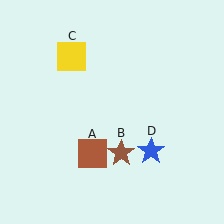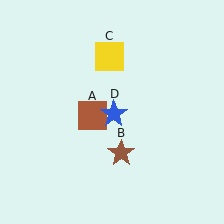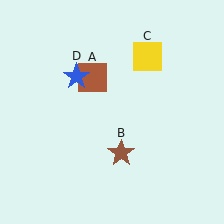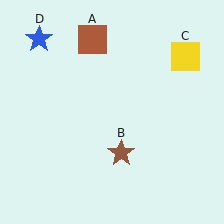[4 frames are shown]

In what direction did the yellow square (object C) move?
The yellow square (object C) moved right.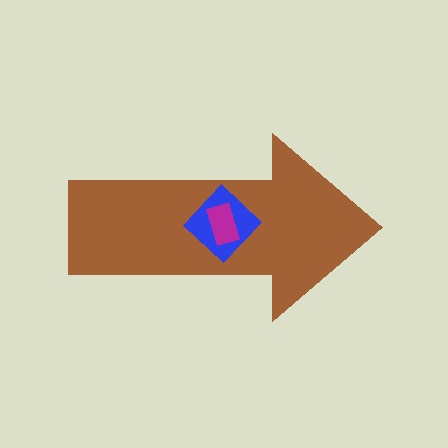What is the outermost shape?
The brown arrow.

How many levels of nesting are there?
3.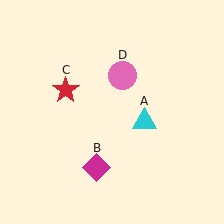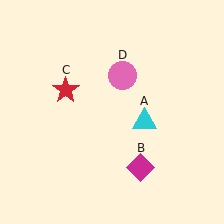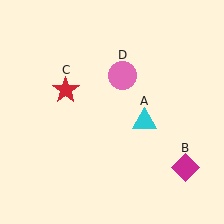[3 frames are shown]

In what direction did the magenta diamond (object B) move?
The magenta diamond (object B) moved right.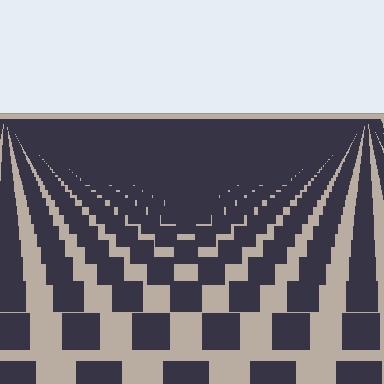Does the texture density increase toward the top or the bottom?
Density increases toward the top.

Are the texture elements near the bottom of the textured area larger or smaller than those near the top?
Larger. Near the bottom, elements are closer to the viewer and appear at a bigger on-screen size.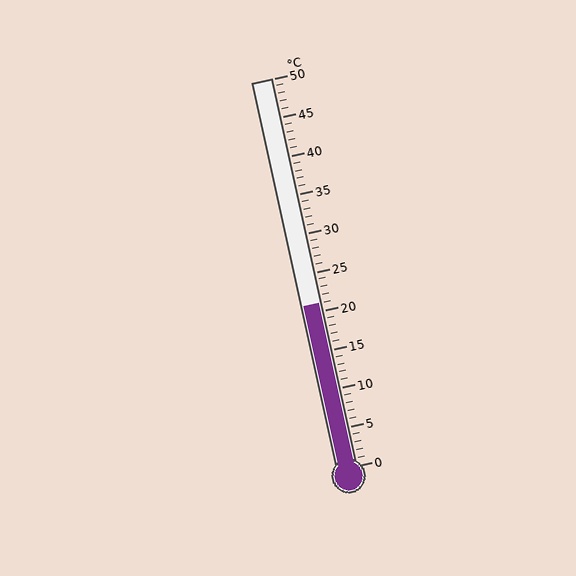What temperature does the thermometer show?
The thermometer shows approximately 21°C.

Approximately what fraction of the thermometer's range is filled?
The thermometer is filled to approximately 40% of its range.